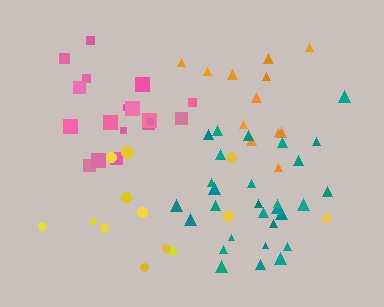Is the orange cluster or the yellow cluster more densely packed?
Orange.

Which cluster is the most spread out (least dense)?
Yellow.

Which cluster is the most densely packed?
Pink.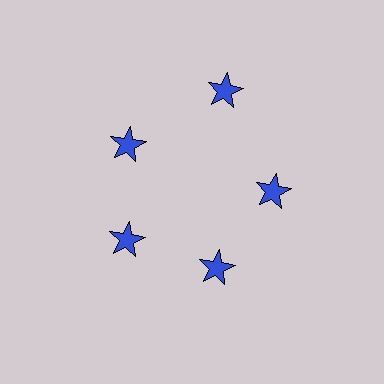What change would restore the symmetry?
The symmetry would be restored by moving it inward, back onto the ring so that all 5 stars sit at equal angles and equal distance from the center.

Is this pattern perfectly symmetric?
No. The 5 blue stars are arranged in a ring, but one element near the 1 o'clock position is pushed outward from the center, breaking the 5-fold rotational symmetry.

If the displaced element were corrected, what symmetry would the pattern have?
It would have 5-fold rotational symmetry — the pattern would map onto itself every 72 degrees.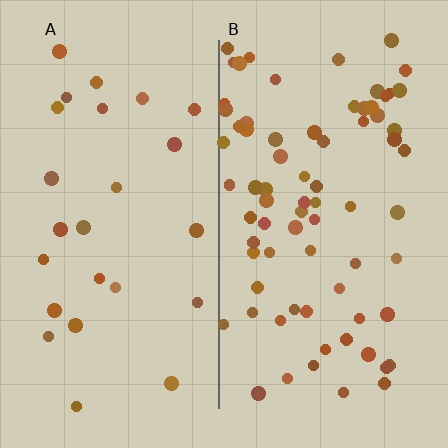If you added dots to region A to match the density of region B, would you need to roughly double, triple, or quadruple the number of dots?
Approximately triple.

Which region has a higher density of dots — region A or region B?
B (the right).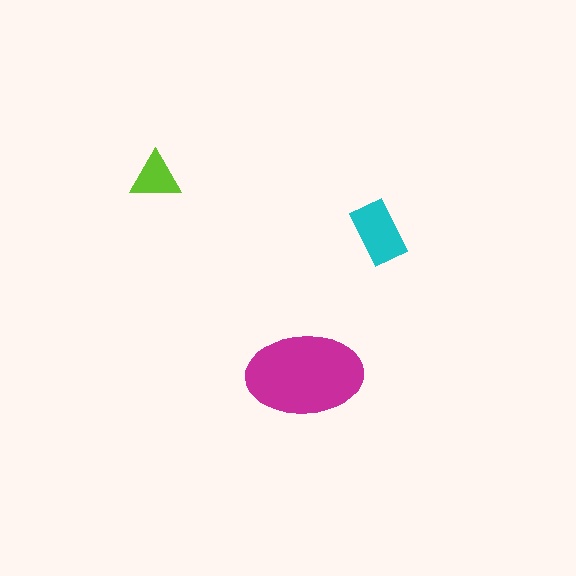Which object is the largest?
The magenta ellipse.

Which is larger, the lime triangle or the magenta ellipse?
The magenta ellipse.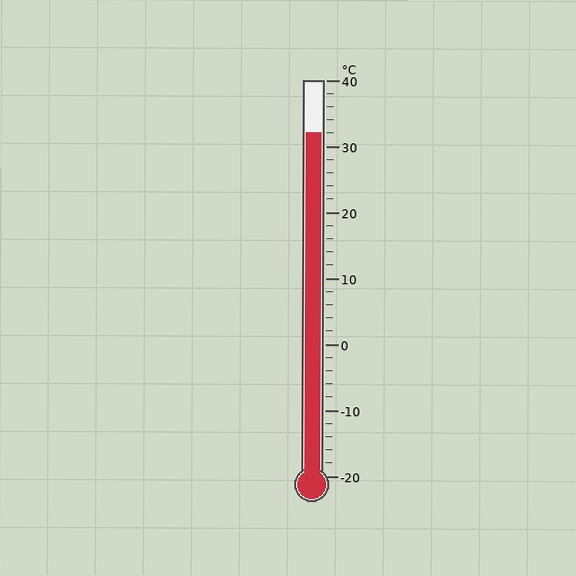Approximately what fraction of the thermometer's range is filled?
The thermometer is filled to approximately 85% of its range.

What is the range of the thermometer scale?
The thermometer scale ranges from -20°C to 40°C.